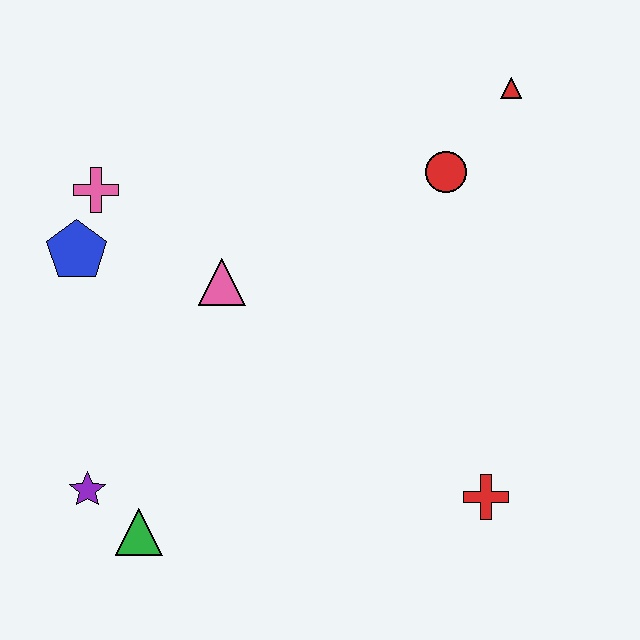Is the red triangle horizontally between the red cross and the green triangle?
No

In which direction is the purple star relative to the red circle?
The purple star is to the left of the red circle.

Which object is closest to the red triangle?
The red circle is closest to the red triangle.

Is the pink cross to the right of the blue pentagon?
Yes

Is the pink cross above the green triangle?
Yes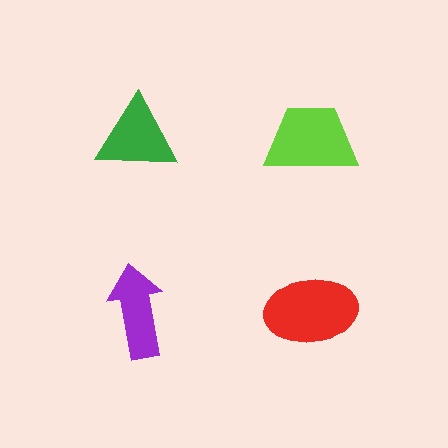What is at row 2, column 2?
A red ellipse.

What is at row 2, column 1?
A purple arrow.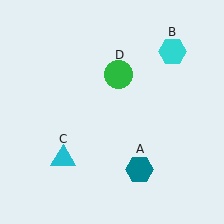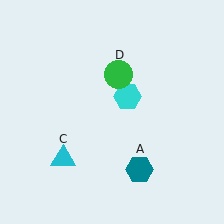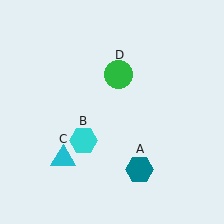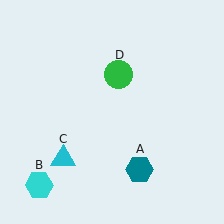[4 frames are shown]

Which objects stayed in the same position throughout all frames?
Teal hexagon (object A) and cyan triangle (object C) and green circle (object D) remained stationary.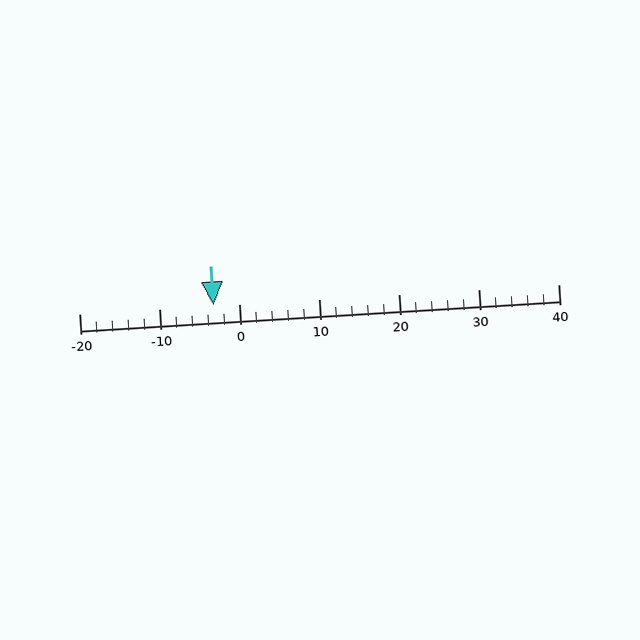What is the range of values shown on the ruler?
The ruler shows values from -20 to 40.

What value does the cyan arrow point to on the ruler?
The cyan arrow points to approximately -3.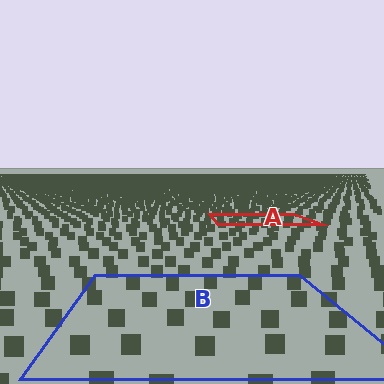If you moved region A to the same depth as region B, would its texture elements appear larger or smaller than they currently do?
They would appear larger. At a closer depth, the same texture elements are projected at a bigger on-screen size.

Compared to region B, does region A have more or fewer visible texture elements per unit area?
Region A has more texture elements per unit area — they are packed more densely because it is farther away.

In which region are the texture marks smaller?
The texture marks are smaller in region A, because it is farther away.